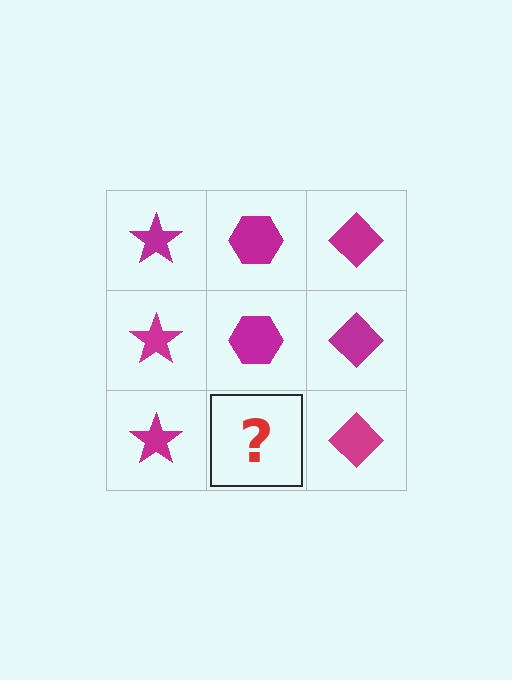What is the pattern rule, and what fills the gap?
The rule is that each column has a consistent shape. The gap should be filled with a magenta hexagon.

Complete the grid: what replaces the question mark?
The question mark should be replaced with a magenta hexagon.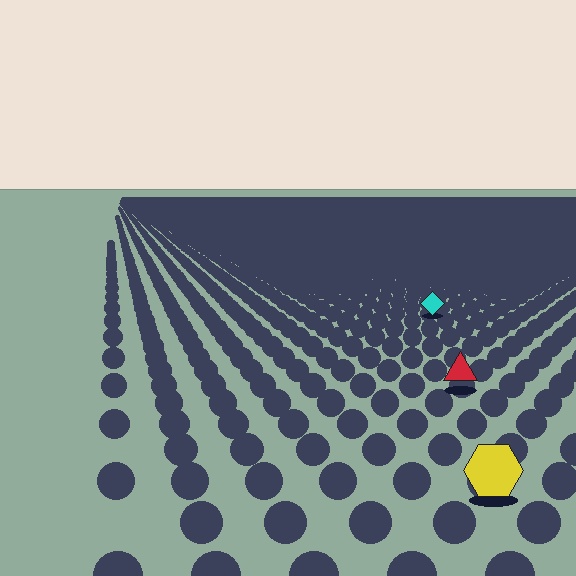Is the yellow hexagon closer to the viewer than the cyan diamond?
Yes. The yellow hexagon is closer — you can tell from the texture gradient: the ground texture is coarser near it.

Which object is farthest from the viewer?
The cyan diamond is farthest from the viewer. It appears smaller and the ground texture around it is denser.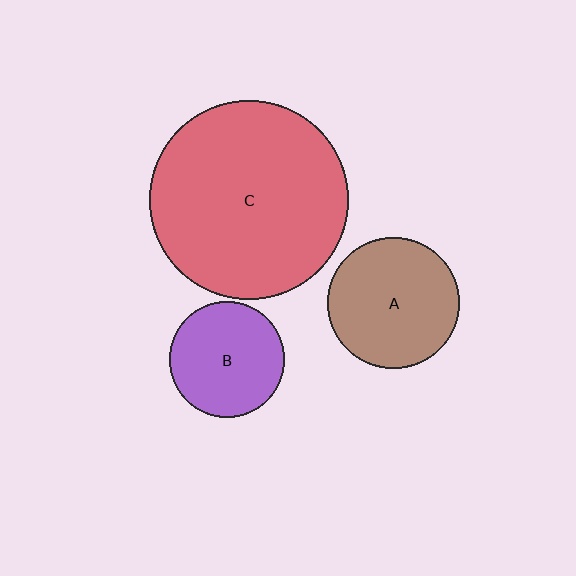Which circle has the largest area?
Circle C (red).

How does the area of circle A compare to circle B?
Approximately 1.3 times.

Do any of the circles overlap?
No, none of the circles overlap.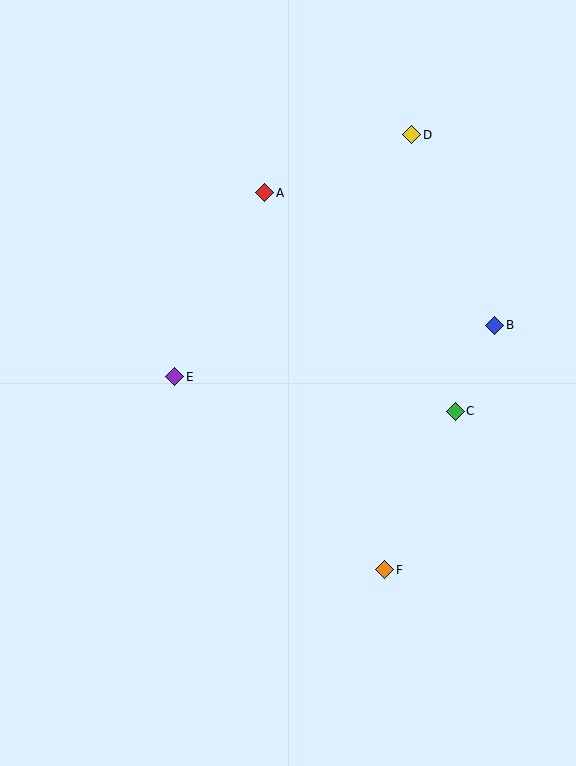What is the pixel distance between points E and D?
The distance between E and D is 339 pixels.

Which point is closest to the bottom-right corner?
Point F is closest to the bottom-right corner.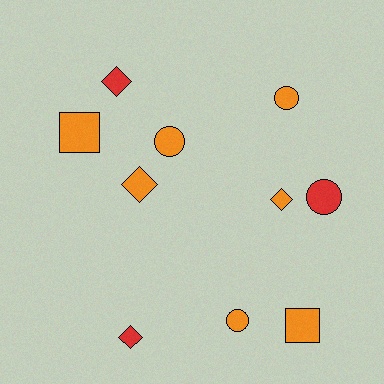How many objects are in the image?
There are 10 objects.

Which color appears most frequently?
Orange, with 7 objects.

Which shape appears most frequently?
Diamond, with 4 objects.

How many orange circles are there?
There are 3 orange circles.